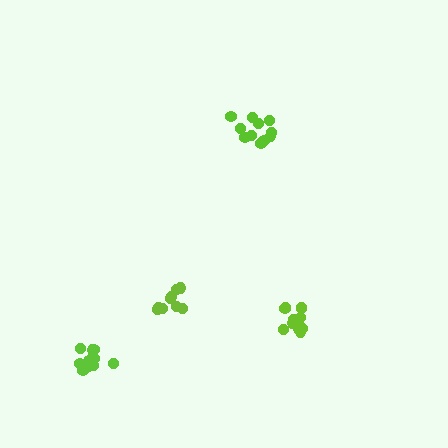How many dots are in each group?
Group 1: 12 dots, Group 2: 11 dots, Group 3: 9 dots, Group 4: 11 dots (43 total).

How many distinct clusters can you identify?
There are 4 distinct clusters.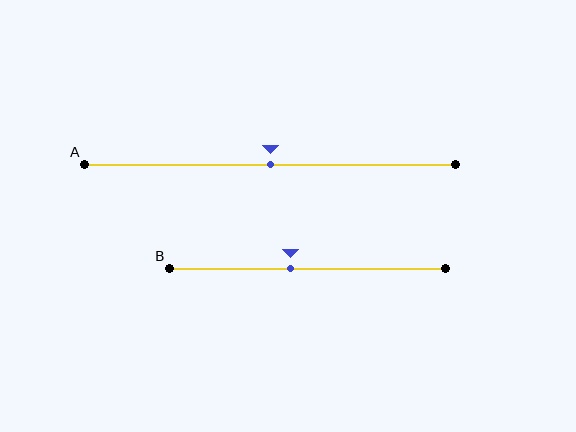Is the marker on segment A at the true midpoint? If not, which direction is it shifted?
Yes, the marker on segment A is at the true midpoint.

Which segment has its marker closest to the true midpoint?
Segment A has its marker closest to the true midpoint.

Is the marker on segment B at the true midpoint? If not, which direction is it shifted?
No, the marker on segment B is shifted to the left by about 6% of the segment length.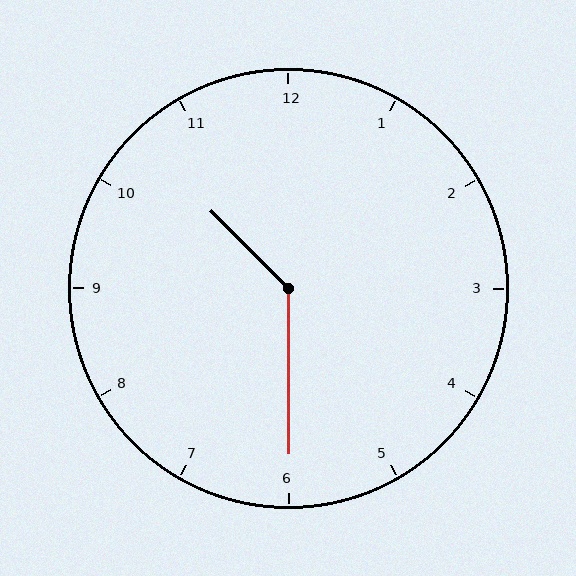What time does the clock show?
10:30.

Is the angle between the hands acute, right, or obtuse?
It is obtuse.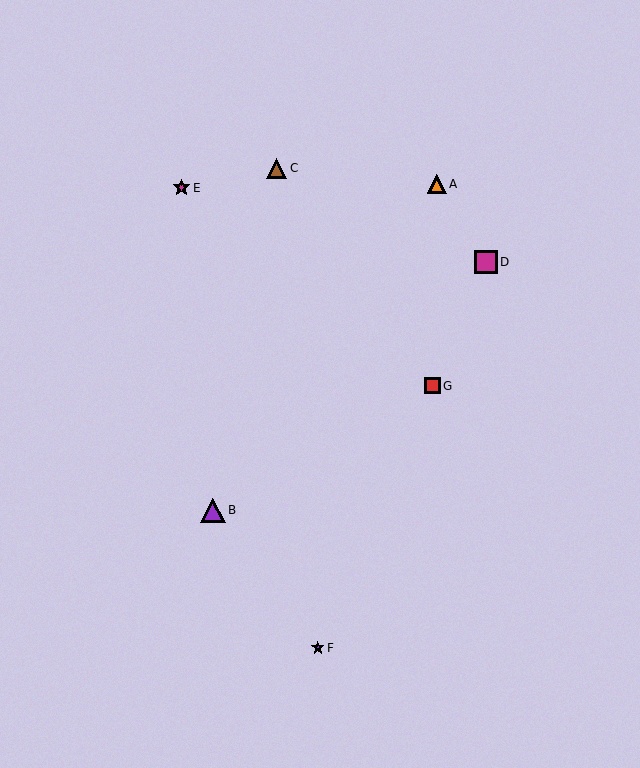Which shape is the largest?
The purple triangle (labeled B) is the largest.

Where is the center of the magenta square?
The center of the magenta square is at (486, 262).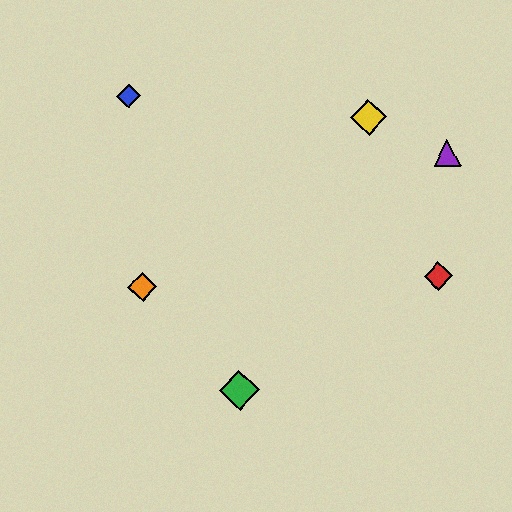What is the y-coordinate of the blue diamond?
The blue diamond is at y≈96.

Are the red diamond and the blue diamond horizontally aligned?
No, the red diamond is at y≈276 and the blue diamond is at y≈96.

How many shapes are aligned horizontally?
2 shapes (the red diamond, the orange diamond) are aligned horizontally.